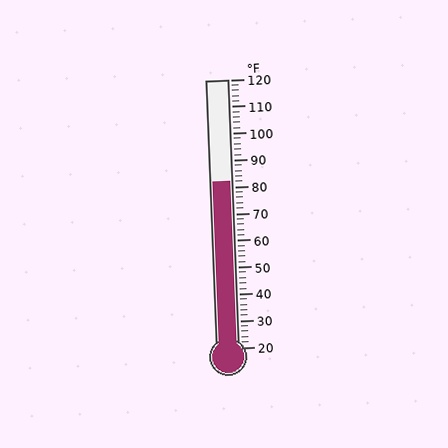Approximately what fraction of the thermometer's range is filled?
The thermometer is filled to approximately 60% of its range.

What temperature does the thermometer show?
The thermometer shows approximately 82°F.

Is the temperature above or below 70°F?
The temperature is above 70°F.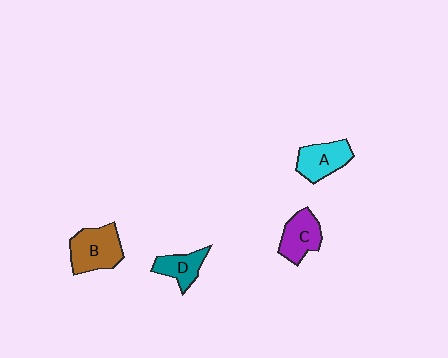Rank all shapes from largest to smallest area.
From largest to smallest: B (brown), A (cyan), C (purple), D (teal).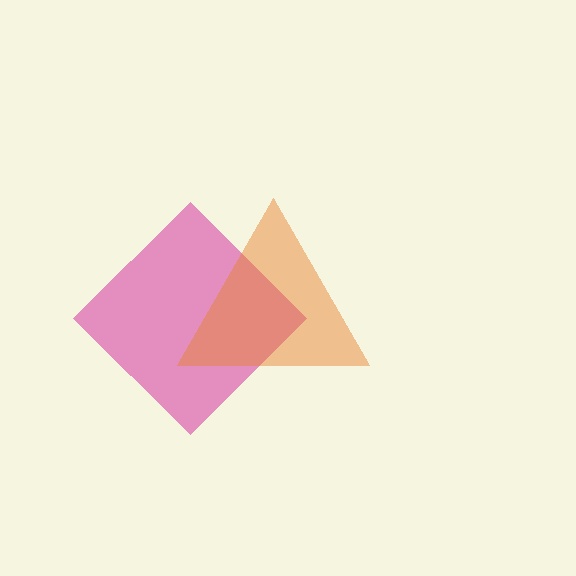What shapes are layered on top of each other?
The layered shapes are: a pink diamond, an orange triangle.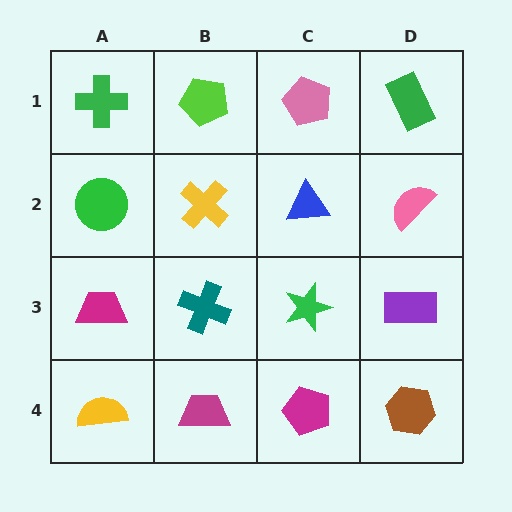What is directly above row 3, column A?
A green circle.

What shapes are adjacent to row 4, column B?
A teal cross (row 3, column B), a yellow semicircle (row 4, column A), a magenta pentagon (row 4, column C).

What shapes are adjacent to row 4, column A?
A magenta trapezoid (row 3, column A), a magenta trapezoid (row 4, column B).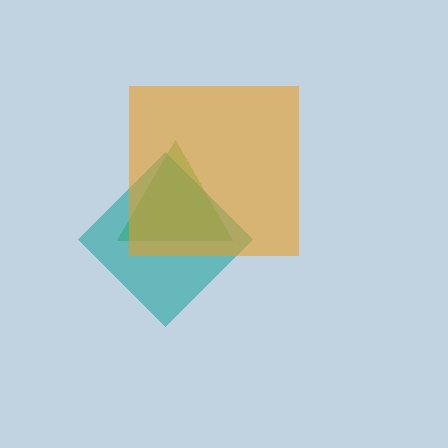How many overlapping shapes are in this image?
There are 3 overlapping shapes in the image.